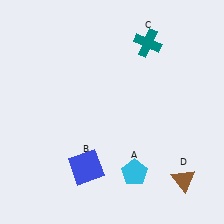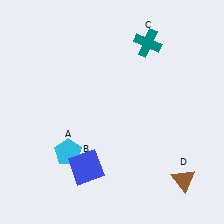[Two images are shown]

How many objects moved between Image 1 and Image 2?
1 object moved between the two images.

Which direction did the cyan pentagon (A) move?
The cyan pentagon (A) moved left.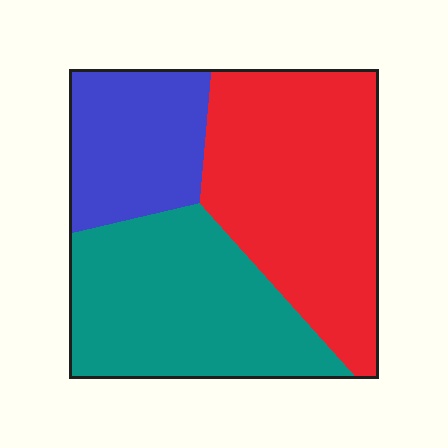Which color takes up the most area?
Red, at roughly 45%.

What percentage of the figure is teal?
Teal covers around 35% of the figure.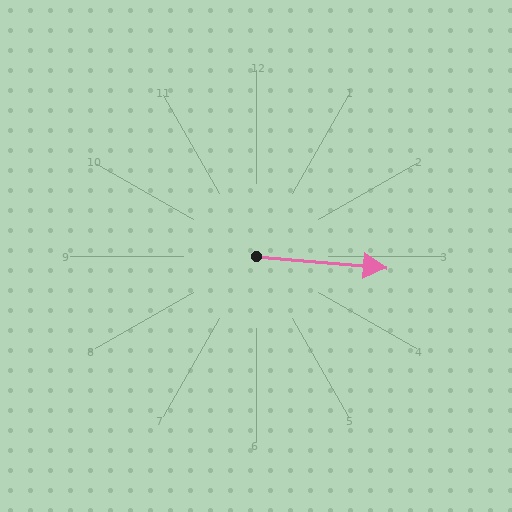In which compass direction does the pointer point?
East.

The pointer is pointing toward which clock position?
Roughly 3 o'clock.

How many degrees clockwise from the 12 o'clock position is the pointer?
Approximately 95 degrees.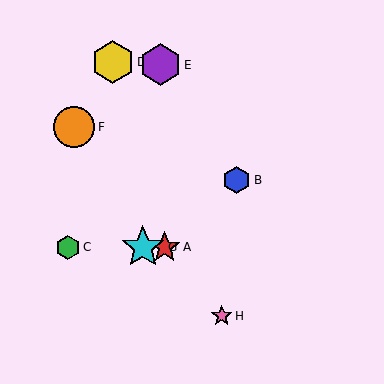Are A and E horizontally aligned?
No, A is at y≈247 and E is at y≈65.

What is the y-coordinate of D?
Object D is at y≈62.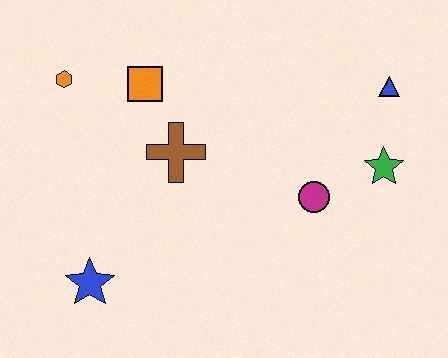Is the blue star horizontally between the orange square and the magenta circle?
No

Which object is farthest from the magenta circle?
The orange hexagon is farthest from the magenta circle.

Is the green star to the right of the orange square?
Yes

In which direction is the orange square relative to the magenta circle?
The orange square is to the left of the magenta circle.